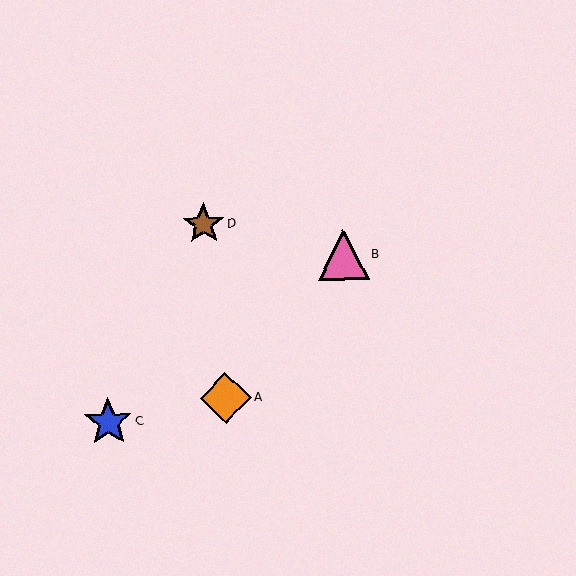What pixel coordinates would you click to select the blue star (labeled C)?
Click at (108, 422) to select the blue star C.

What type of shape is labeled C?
Shape C is a blue star.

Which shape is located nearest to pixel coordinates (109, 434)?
The blue star (labeled C) at (108, 422) is nearest to that location.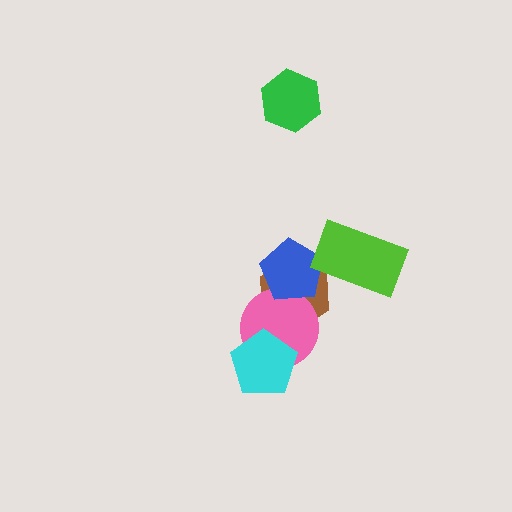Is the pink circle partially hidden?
Yes, it is partially covered by another shape.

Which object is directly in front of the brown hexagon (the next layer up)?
The pink circle is directly in front of the brown hexagon.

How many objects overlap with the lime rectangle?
1 object overlaps with the lime rectangle.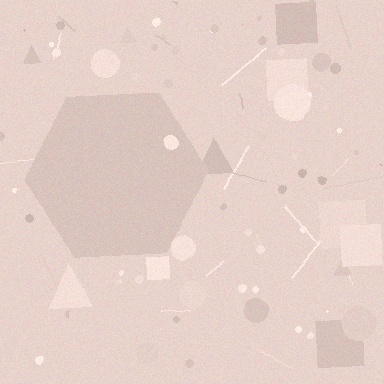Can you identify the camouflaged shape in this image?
The camouflaged shape is a hexagon.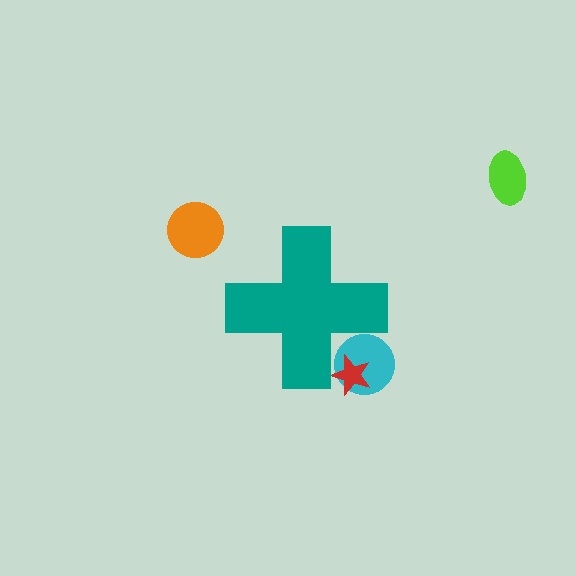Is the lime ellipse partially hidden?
No, the lime ellipse is fully visible.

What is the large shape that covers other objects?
A teal cross.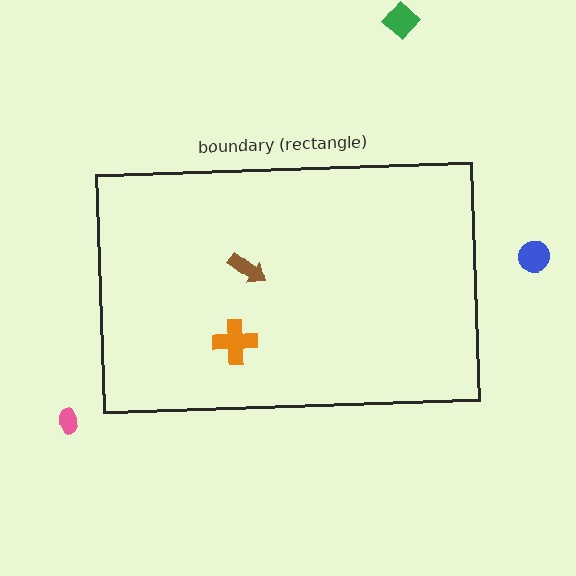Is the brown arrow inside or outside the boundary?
Inside.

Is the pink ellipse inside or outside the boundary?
Outside.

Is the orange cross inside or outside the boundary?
Inside.